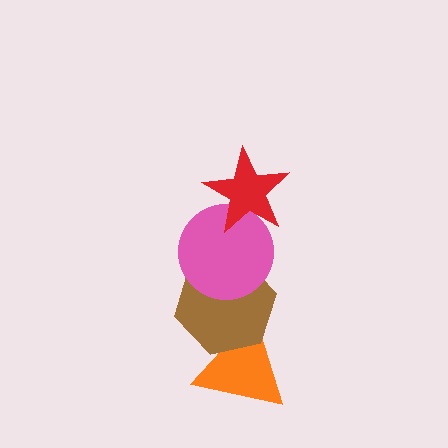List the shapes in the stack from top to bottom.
From top to bottom: the red star, the pink circle, the brown hexagon, the orange triangle.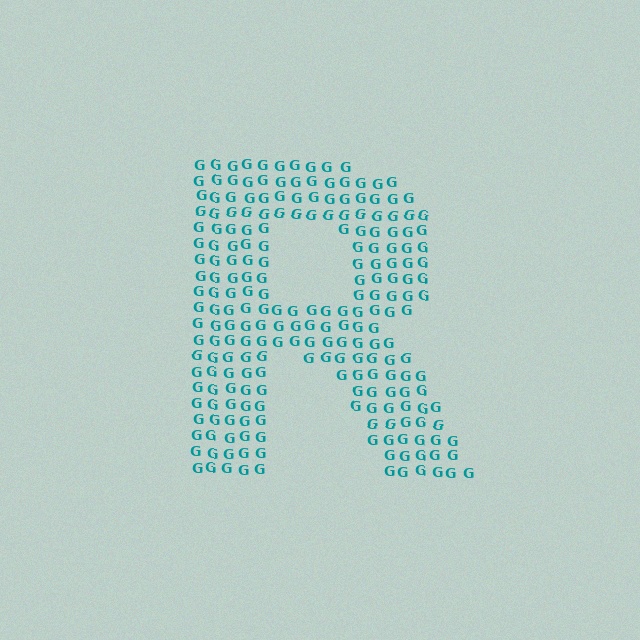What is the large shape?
The large shape is the letter R.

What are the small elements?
The small elements are letter G's.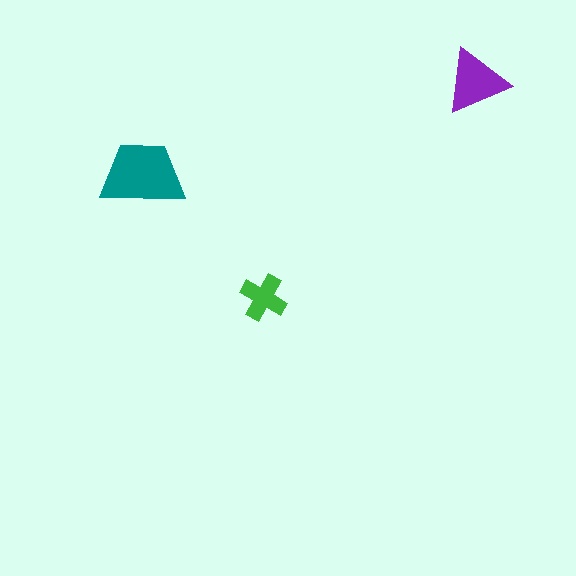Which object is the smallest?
The green cross.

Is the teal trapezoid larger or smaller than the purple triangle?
Larger.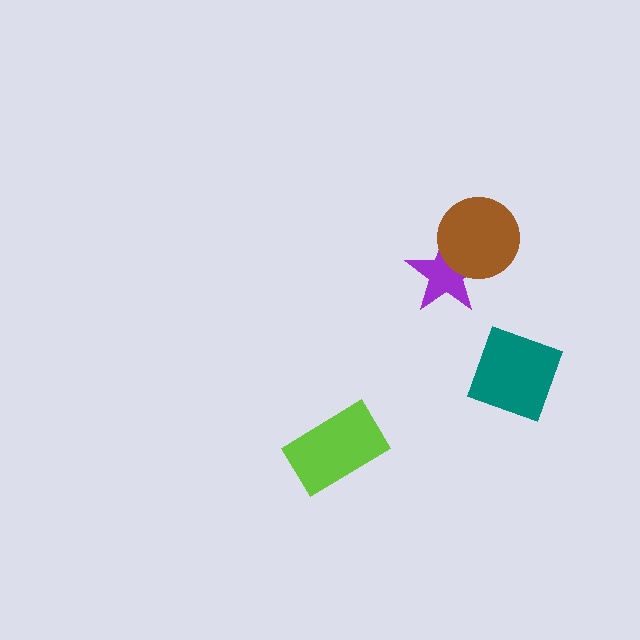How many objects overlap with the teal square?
0 objects overlap with the teal square.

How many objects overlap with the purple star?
1 object overlaps with the purple star.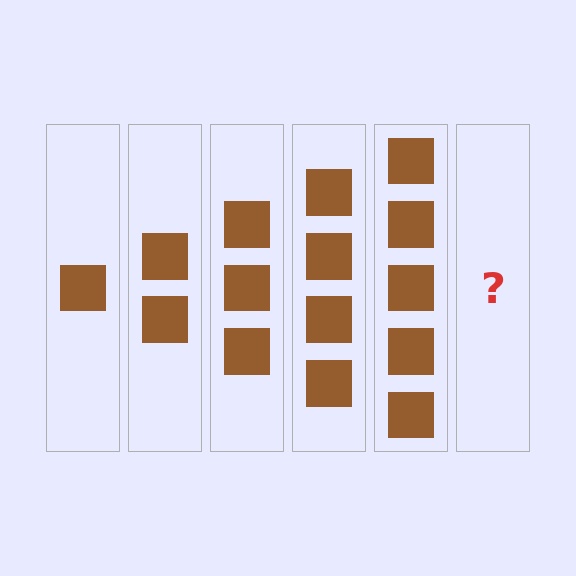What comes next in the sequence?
The next element should be 6 squares.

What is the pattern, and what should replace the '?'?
The pattern is that each step adds one more square. The '?' should be 6 squares.